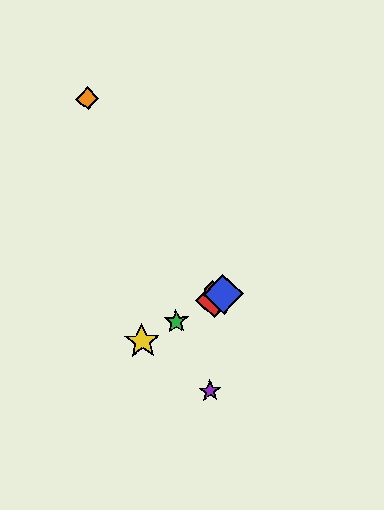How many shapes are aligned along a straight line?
4 shapes (the red diamond, the blue diamond, the green star, the yellow star) are aligned along a straight line.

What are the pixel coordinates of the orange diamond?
The orange diamond is at (87, 99).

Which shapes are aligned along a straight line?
The red diamond, the blue diamond, the green star, the yellow star are aligned along a straight line.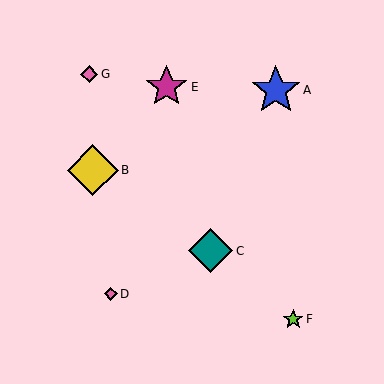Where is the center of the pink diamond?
The center of the pink diamond is at (111, 294).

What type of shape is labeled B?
Shape B is a yellow diamond.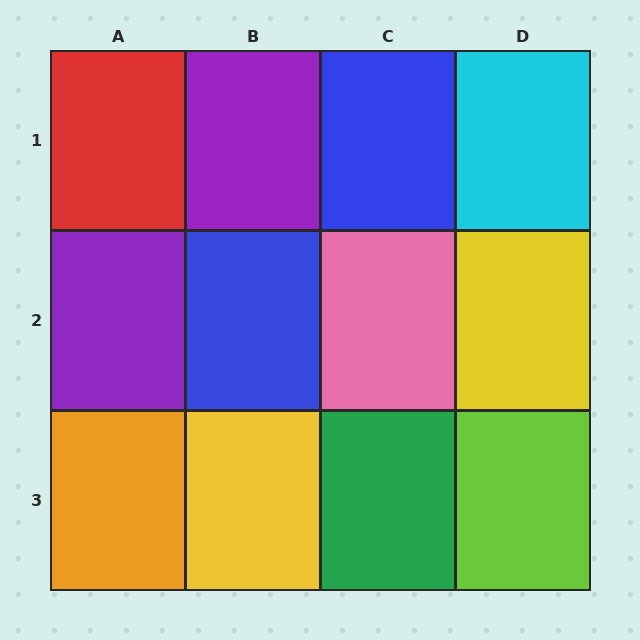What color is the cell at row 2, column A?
Purple.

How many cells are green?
1 cell is green.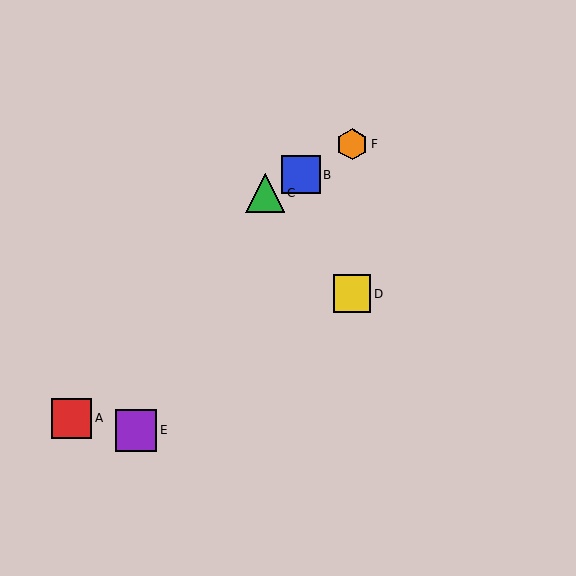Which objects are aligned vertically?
Objects D, F are aligned vertically.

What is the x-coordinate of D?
Object D is at x≈352.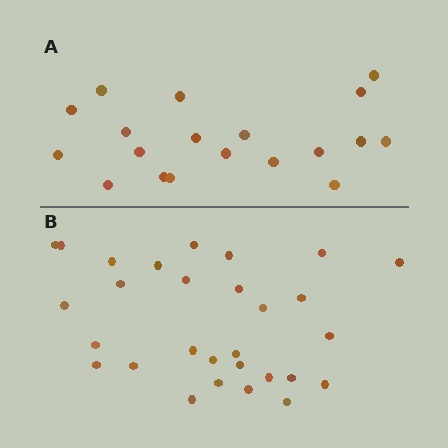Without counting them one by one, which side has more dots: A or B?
Region B (the bottom region) has more dots.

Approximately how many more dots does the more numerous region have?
Region B has roughly 10 or so more dots than region A.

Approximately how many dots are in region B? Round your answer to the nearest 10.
About 30 dots. (The exact count is 29, which rounds to 30.)